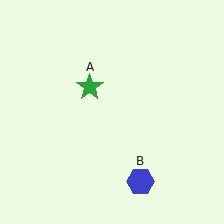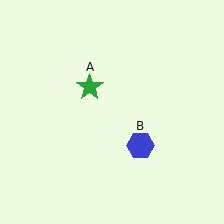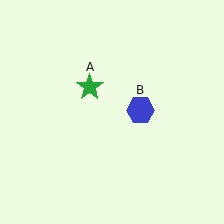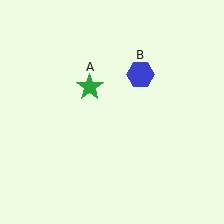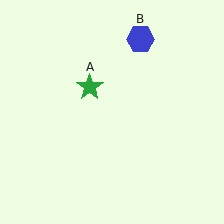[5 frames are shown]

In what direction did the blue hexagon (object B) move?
The blue hexagon (object B) moved up.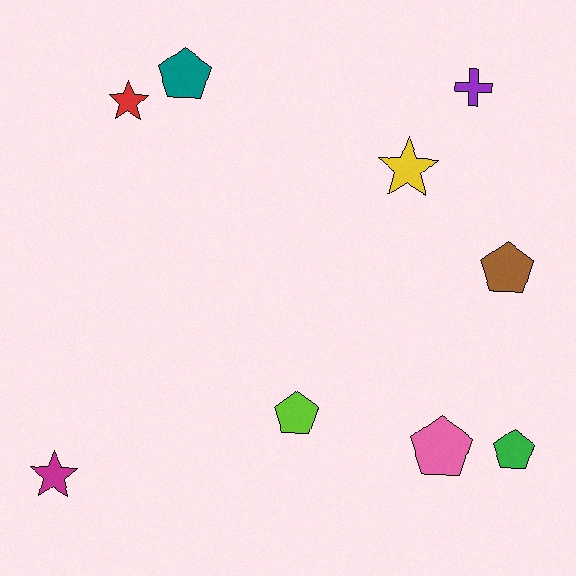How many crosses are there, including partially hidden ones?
There is 1 cross.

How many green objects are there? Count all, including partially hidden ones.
There is 1 green object.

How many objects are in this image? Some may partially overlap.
There are 9 objects.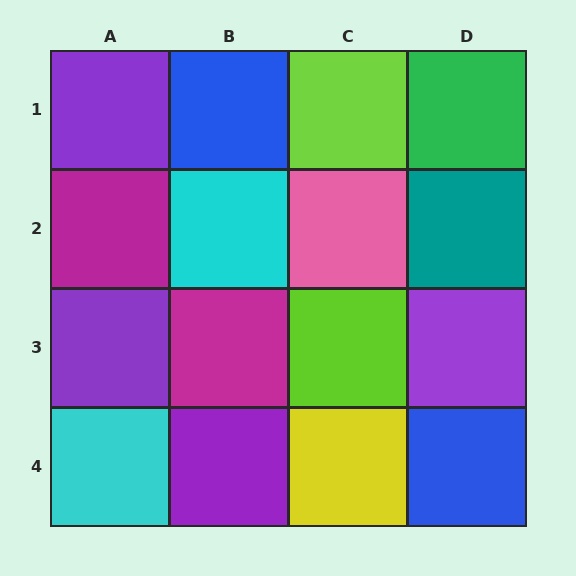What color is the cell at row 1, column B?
Blue.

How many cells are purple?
4 cells are purple.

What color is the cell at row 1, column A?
Purple.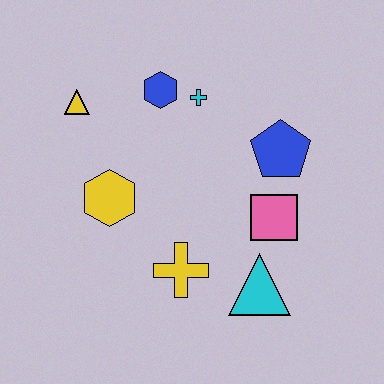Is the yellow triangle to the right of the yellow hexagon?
No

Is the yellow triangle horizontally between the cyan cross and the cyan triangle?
No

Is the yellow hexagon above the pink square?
Yes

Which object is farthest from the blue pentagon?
The yellow triangle is farthest from the blue pentagon.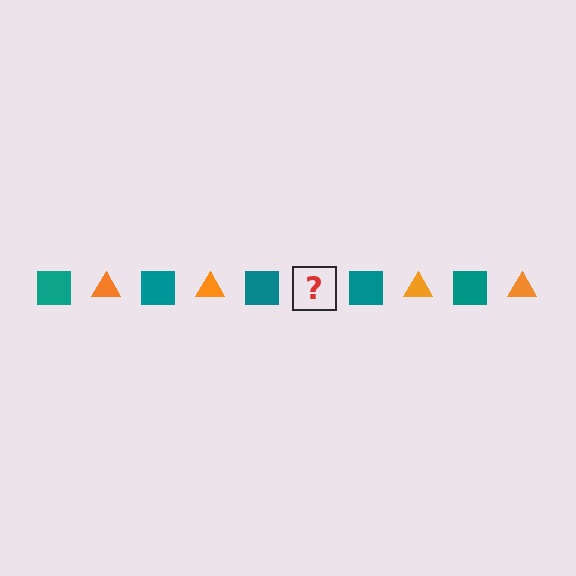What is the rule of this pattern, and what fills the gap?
The rule is that the pattern alternates between teal square and orange triangle. The gap should be filled with an orange triangle.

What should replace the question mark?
The question mark should be replaced with an orange triangle.